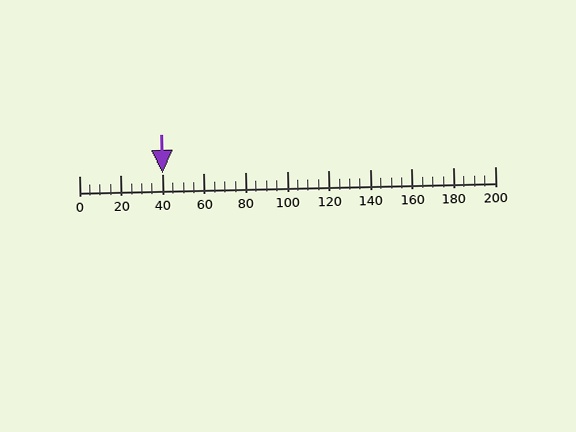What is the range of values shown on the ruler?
The ruler shows values from 0 to 200.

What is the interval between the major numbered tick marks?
The major tick marks are spaced 20 units apart.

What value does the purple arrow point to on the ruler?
The purple arrow points to approximately 40.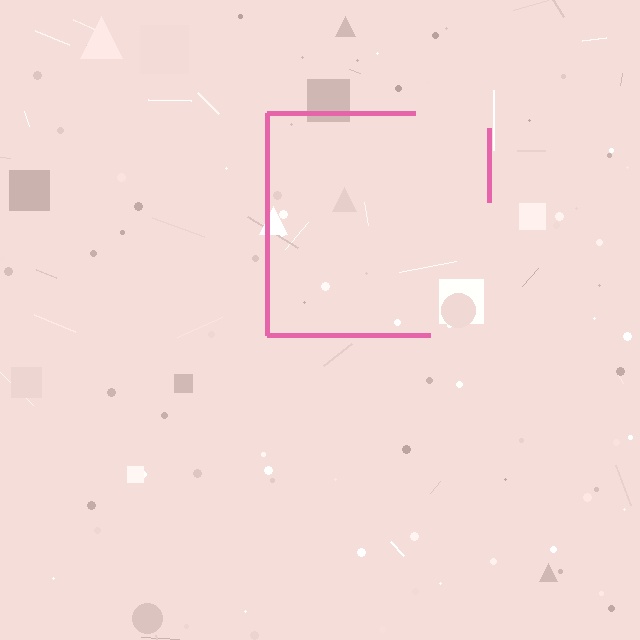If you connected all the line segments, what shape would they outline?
They would outline a square.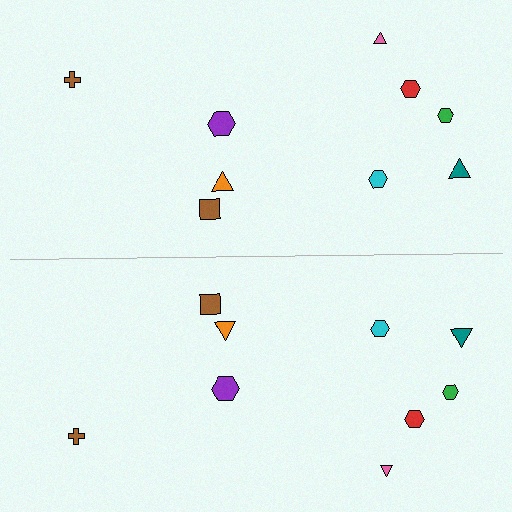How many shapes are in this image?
There are 18 shapes in this image.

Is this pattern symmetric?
Yes, this pattern has bilateral (reflection) symmetry.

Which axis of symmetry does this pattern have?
The pattern has a horizontal axis of symmetry running through the center of the image.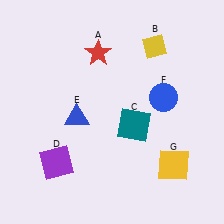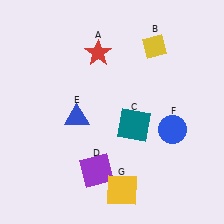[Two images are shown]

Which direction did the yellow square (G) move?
The yellow square (G) moved left.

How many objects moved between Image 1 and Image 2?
3 objects moved between the two images.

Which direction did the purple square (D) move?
The purple square (D) moved right.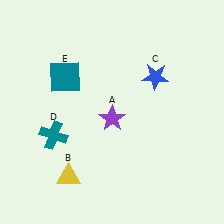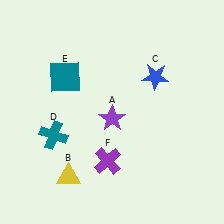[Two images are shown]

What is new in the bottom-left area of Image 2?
A purple cross (F) was added in the bottom-left area of Image 2.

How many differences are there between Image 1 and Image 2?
There is 1 difference between the two images.